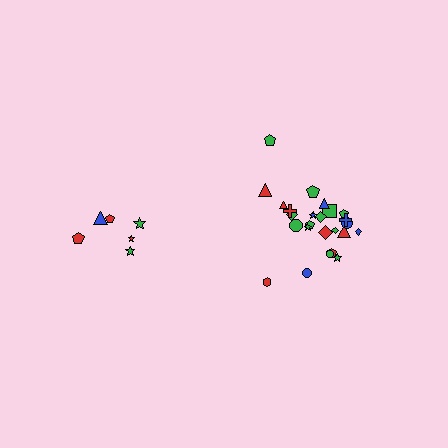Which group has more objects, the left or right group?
The right group.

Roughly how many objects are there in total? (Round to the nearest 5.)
Roughly 30 objects in total.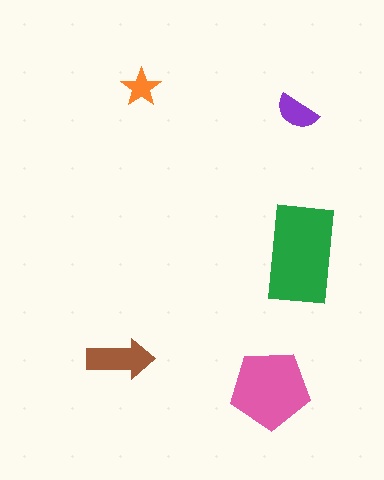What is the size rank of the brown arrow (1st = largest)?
3rd.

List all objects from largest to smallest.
The green rectangle, the pink pentagon, the brown arrow, the purple semicircle, the orange star.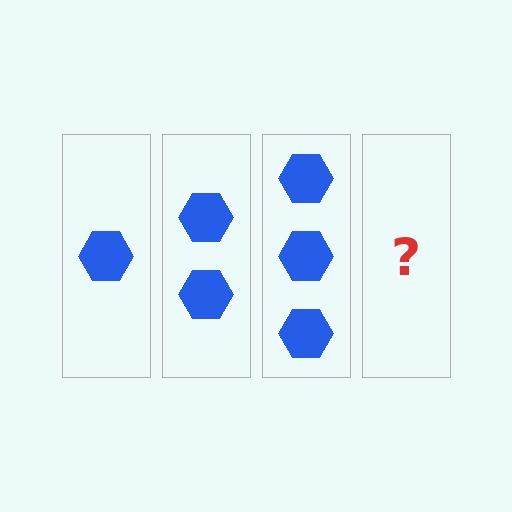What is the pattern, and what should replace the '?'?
The pattern is that each step adds one more hexagon. The '?' should be 4 hexagons.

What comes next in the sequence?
The next element should be 4 hexagons.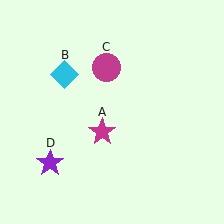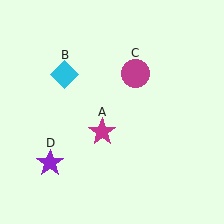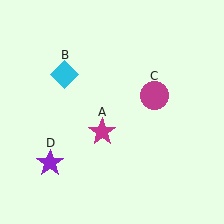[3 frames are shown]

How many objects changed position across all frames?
1 object changed position: magenta circle (object C).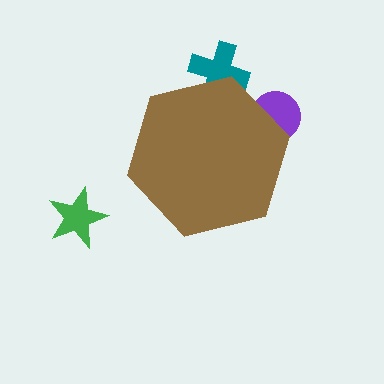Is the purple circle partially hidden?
Yes, the purple circle is partially hidden behind the brown hexagon.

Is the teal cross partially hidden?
Yes, the teal cross is partially hidden behind the brown hexagon.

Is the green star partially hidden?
No, the green star is fully visible.